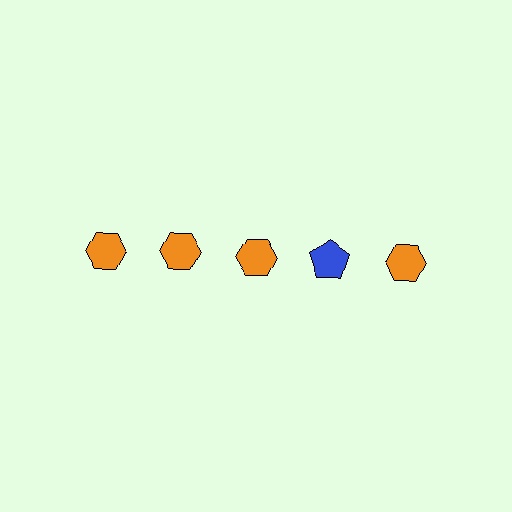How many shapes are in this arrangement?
There are 5 shapes arranged in a grid pattern.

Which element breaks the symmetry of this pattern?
The blue pentagon in the top row, second from right column breaks the symmetry. All other shapes are orange hexagons.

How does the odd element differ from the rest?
It differs in both color (blue instead of orange) and shape (pentagon instead of hexagon).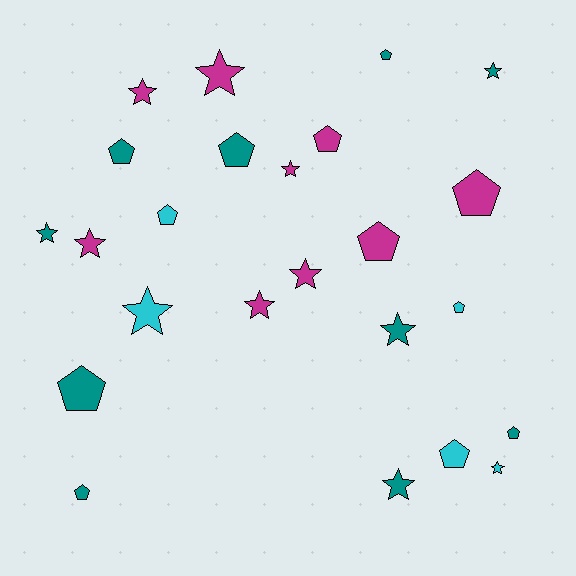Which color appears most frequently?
Teal, with 10 objects.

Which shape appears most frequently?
Star, with 12 objects.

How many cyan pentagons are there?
There are 3 cyan pentagons.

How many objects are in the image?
There are 24 objects.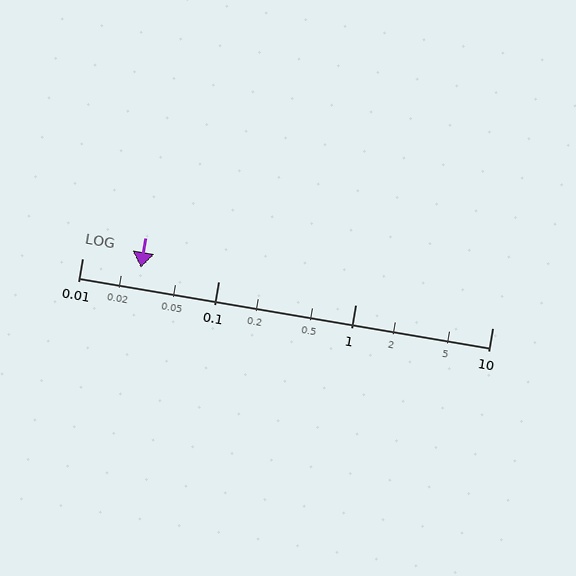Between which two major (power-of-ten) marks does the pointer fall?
The pointer is between 0.01 and 0.1.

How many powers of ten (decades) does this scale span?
The scale spans 3 decades, from 0.01 to 10.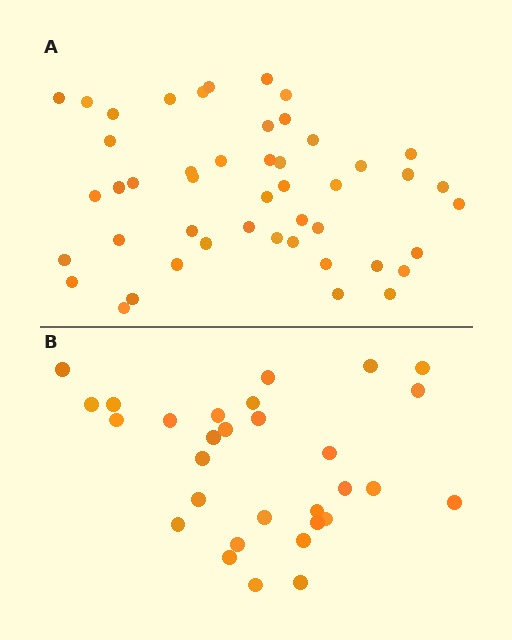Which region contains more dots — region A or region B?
Region A (the top region) has more dots.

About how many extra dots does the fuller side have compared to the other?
Region A has approximately 15 more dots than region B.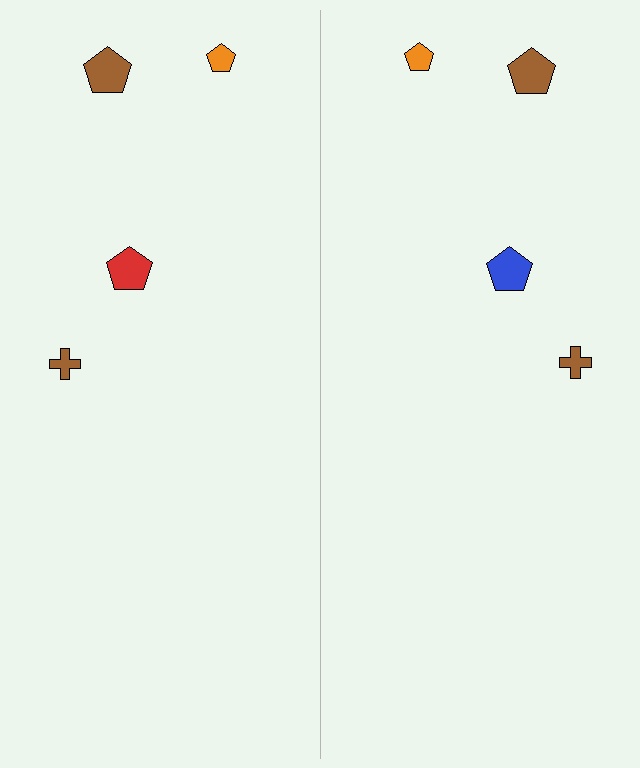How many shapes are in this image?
There are 8 shapes in this image.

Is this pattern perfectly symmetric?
No, the pattern is not perfectly symmetric. The blue pentagon on the right side breaks the symmetry — its mirror counterpart is red.